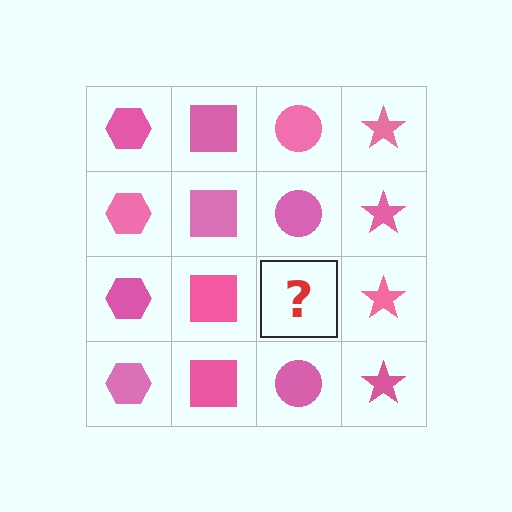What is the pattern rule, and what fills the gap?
The rule is that each column has a consistent shape. The gap should be filled with a pink circle.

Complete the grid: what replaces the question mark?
The question mark should be replaced with a pink circle.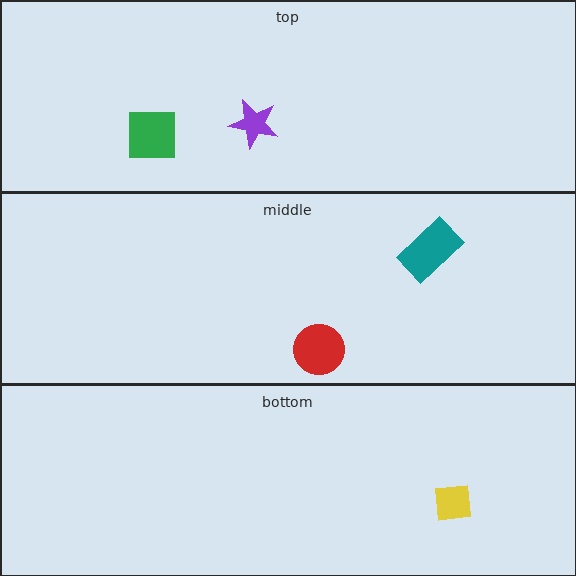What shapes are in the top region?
The purple star, the green square.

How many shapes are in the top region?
2.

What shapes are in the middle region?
The red circle, the teal rectangle.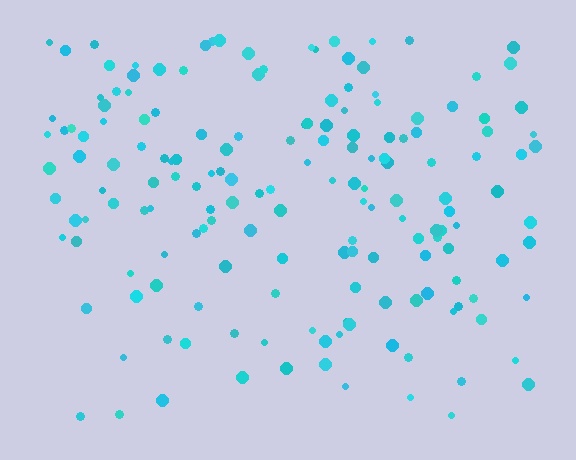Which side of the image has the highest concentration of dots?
The top.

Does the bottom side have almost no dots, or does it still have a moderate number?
Still a moderate number, just noticeably fewer than the top.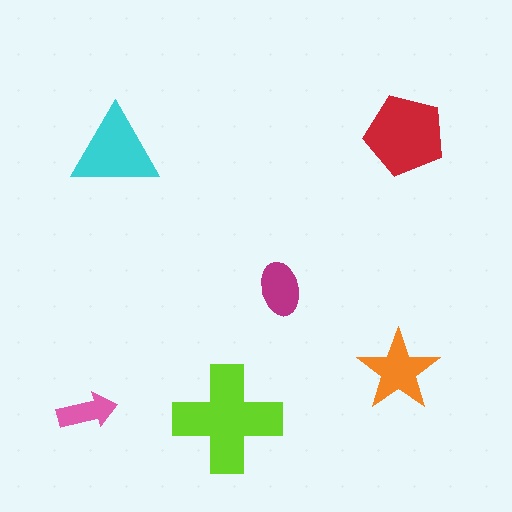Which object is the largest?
The lime cross.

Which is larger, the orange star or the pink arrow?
The orange star.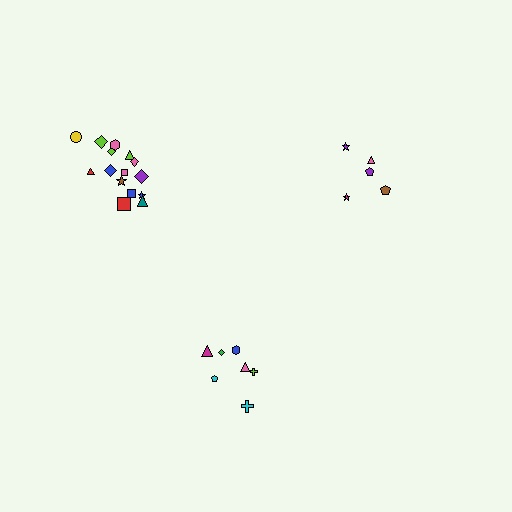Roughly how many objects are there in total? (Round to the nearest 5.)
Roughly 25 objects in total.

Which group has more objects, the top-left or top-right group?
The top-left group.